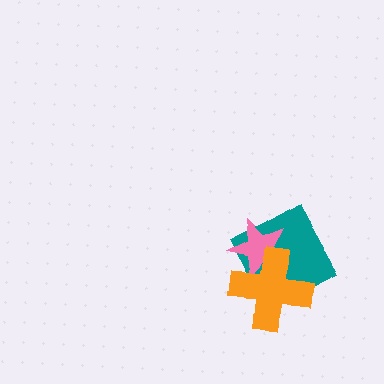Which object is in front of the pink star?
The orange cross is in front of the pink star.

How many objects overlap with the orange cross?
2 objects overlap with the orange cross.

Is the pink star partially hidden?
Yes, it is partially covered by another shape.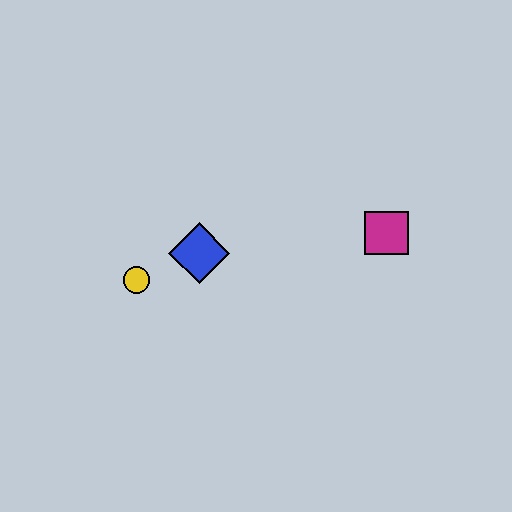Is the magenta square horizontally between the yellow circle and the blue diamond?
No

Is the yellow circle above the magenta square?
No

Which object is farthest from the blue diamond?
The magenta square is farthest from the blue diamond.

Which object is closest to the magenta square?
The blue diamond is closest to the magenta square.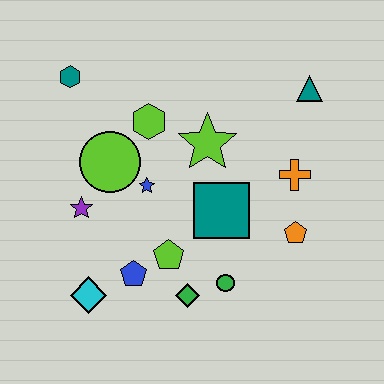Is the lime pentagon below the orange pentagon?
Yes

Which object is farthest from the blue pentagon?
The teal triangle is farthest from the blue pentagon.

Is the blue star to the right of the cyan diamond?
Yes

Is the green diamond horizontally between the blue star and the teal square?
Yes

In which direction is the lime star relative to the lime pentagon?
The lime star is above the lime pentagon.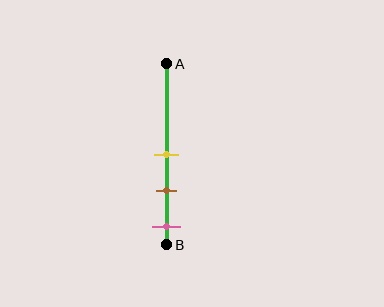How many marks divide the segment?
There are 3 marks dividing the segment.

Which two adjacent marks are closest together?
The yellow and brown marks are the closest adjacent pair.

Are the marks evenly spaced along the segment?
Yes, the marks are approximately evenly spaced.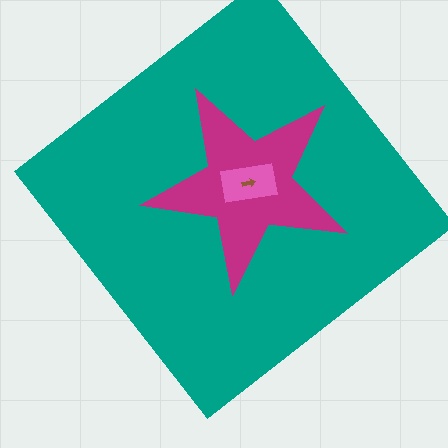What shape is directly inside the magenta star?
The pink rectangle.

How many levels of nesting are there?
4.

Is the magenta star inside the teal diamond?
Yes.